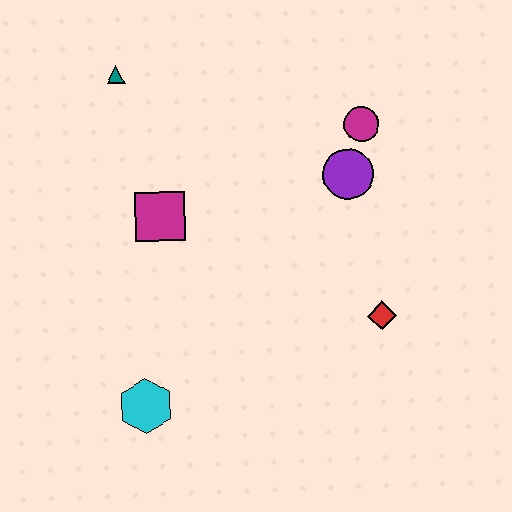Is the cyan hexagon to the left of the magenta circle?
Yes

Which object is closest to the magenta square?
The teal triangle is closest to the magenta square.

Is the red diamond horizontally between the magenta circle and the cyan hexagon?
No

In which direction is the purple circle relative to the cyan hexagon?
The purple circle is above the cyan hexagon.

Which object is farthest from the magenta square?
The red diamond is farthest from the magenta square.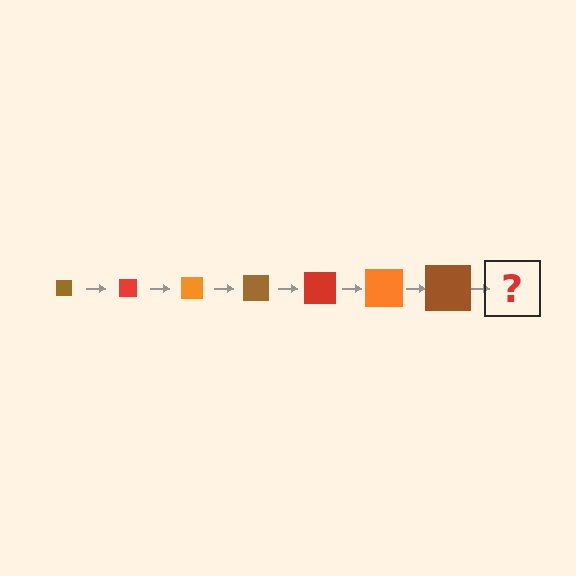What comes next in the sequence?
The next element should be a red square, larger than the previous one.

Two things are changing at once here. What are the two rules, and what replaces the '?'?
The two rules are that the square grows larger each step and the color cycles through brown, red, and orange. The '?' should be a red square, larger than the previous one.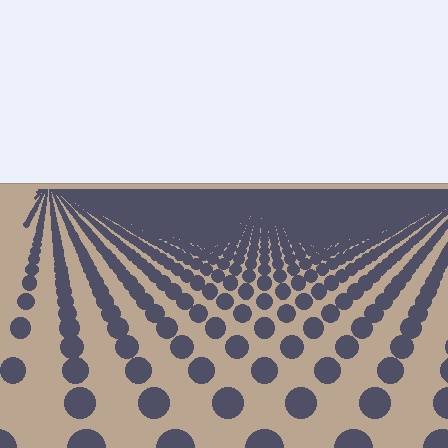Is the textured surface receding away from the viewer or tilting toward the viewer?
The surface is receding away from the viewer. Texture elements get smaller and denser toward the top.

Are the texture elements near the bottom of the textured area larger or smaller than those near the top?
Larger. Near the bottom, elements are closer to the viewer and appear at a bigger on-screen size.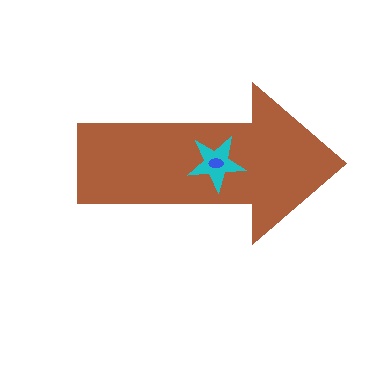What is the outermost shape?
The brown arrow.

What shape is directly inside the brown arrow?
The cyan star.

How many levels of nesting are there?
3.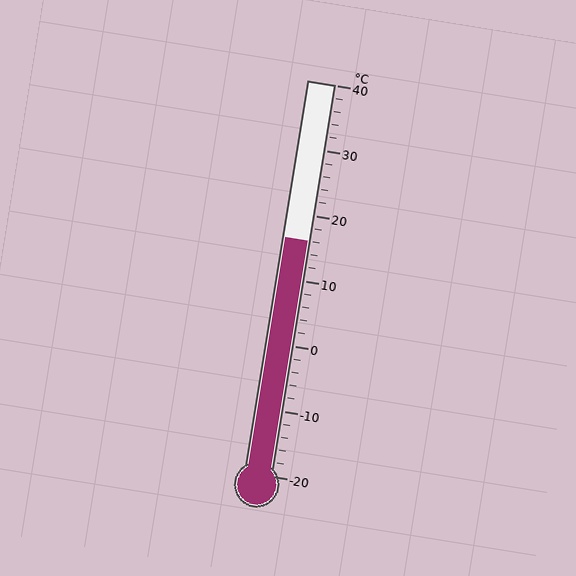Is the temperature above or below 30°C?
The temperature is below 30°C.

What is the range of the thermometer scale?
The thermometer scale ranges from -20°C to 40°C.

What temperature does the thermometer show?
The thermometer shows approximately 16°C.